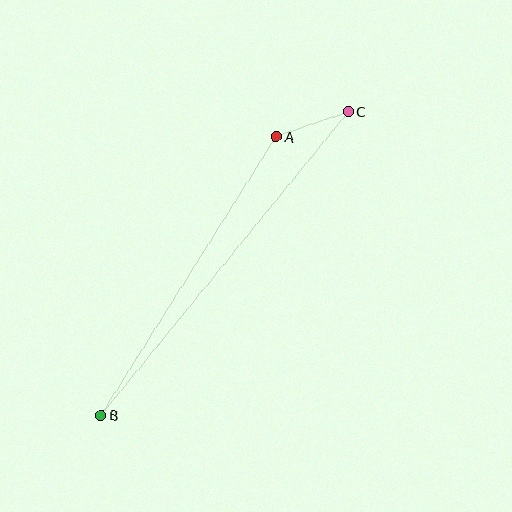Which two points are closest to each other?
Points A and C are closest to each other.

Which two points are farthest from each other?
Points B and C are farthest from each other.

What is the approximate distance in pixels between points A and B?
The distance between A and B is approximately 329 pixels.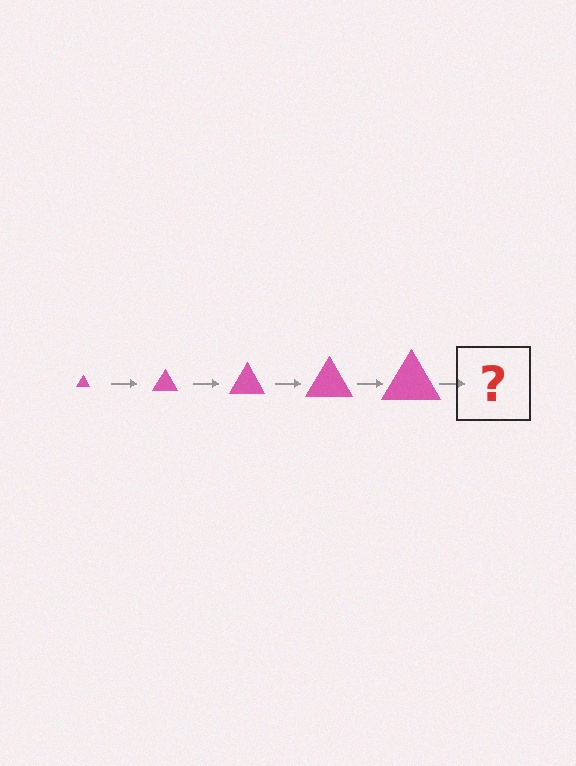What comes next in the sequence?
The next element should be a pink triangle, larger than the previous one.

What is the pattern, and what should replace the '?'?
The pattern is that the triangle gets progressively larger each step. The '?' should be a pink triangle, larger than the previous one.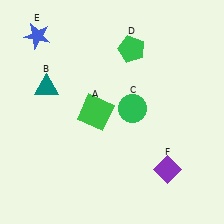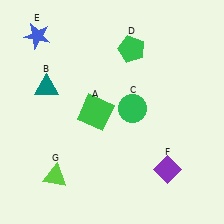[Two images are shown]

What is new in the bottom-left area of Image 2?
A lime triangle (G) was added in the bottom-left area of Image 2.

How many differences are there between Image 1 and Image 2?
There is 1 difference between the two images.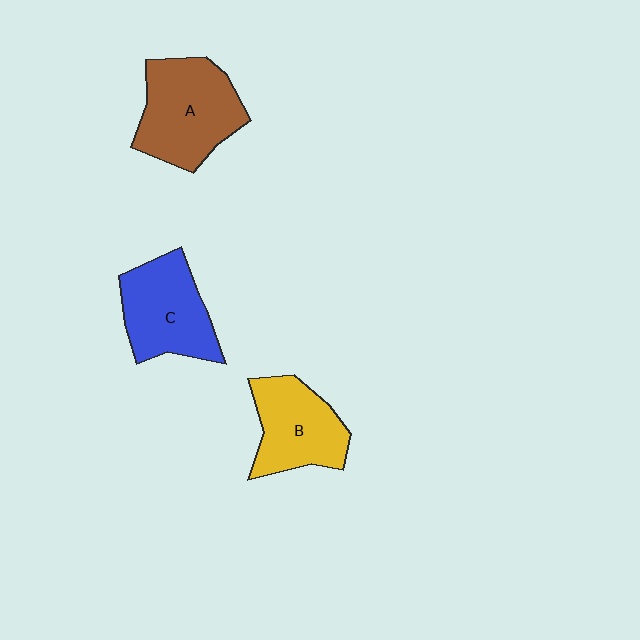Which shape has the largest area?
Shape A (brown).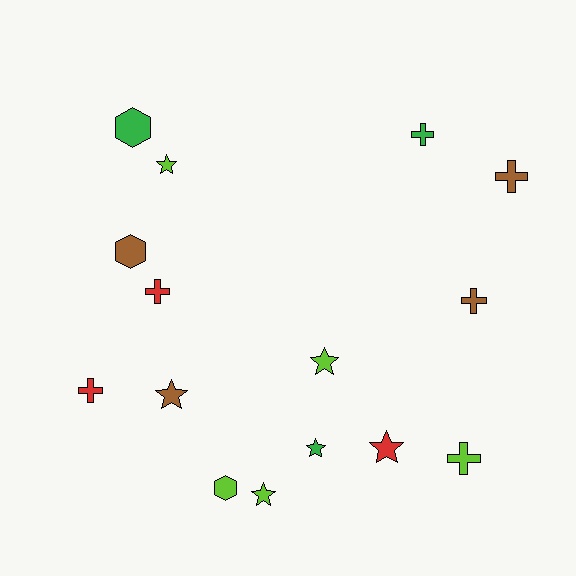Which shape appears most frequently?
Cross, with 6 objects.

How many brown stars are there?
There is 1 brown star.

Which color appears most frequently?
Lime, with 5 objects.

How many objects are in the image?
There are 15 objects.